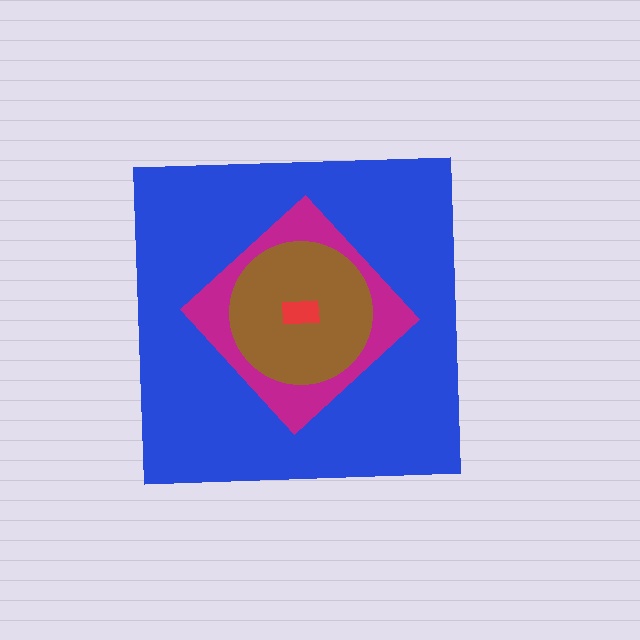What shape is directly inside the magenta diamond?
The brown circle.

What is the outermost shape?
The blue square.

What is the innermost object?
The red rectangle.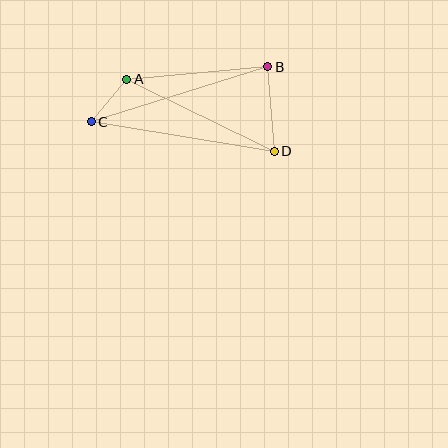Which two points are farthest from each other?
Points C and D are farthest from each other.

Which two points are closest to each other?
Points A and C are closest to each other.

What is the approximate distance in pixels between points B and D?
The distance between B and D is approximately 85 pixels.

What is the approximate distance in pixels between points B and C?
The distance between B and C is approximately 185 pixels.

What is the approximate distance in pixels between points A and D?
The distance between A and D is approximately 164 pixels.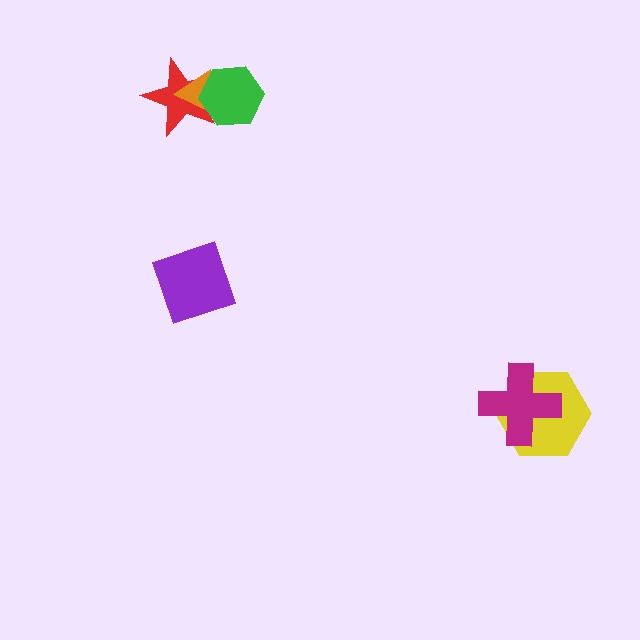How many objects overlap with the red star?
2 objects overlap with the red star.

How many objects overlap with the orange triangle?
2 objects overlap with the orange triangle.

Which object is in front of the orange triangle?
The green hexagon is in front of the orange triangle.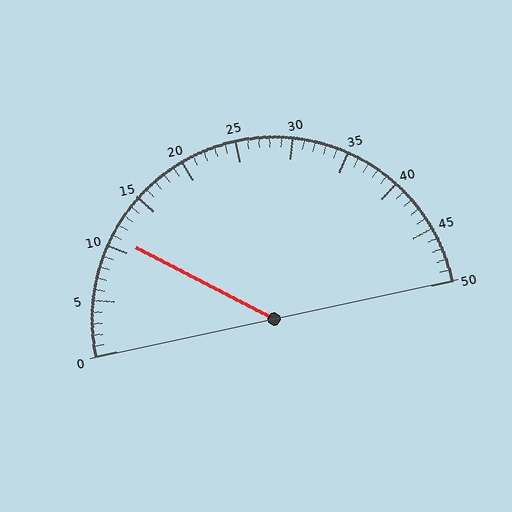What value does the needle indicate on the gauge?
The needle indicates approximately 11.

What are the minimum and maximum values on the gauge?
The gauge ranges from 0 to 50.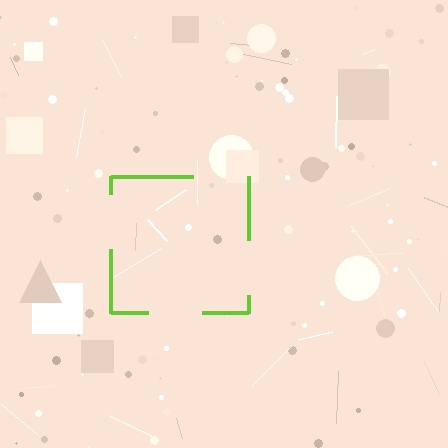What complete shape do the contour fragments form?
The contour fragments form a square.